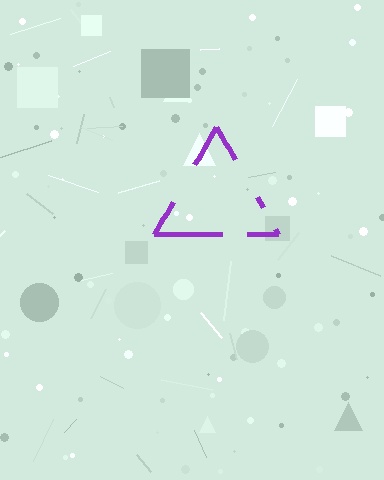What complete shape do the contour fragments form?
The contour fragments form a triangle.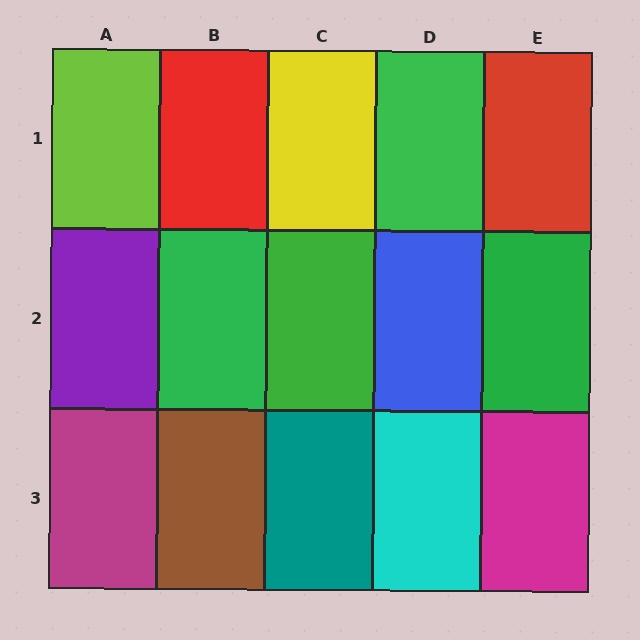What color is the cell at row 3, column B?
Brown.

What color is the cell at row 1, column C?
Yellow.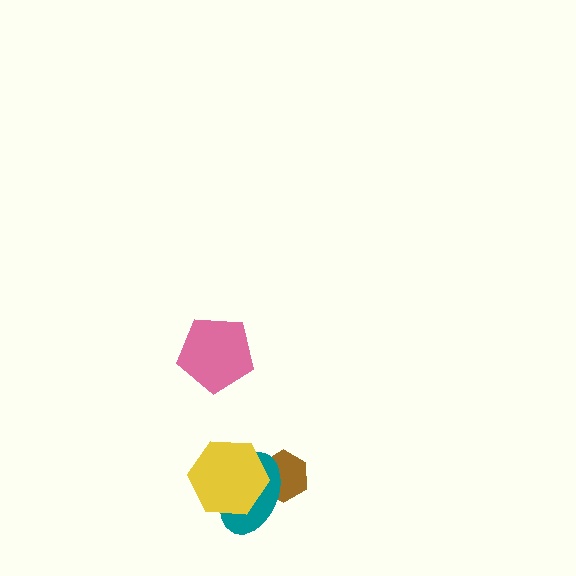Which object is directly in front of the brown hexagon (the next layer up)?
The teal ellipse is directly in front of the brown hexagon.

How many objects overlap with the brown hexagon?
2 objects overlap with the brown hexagon.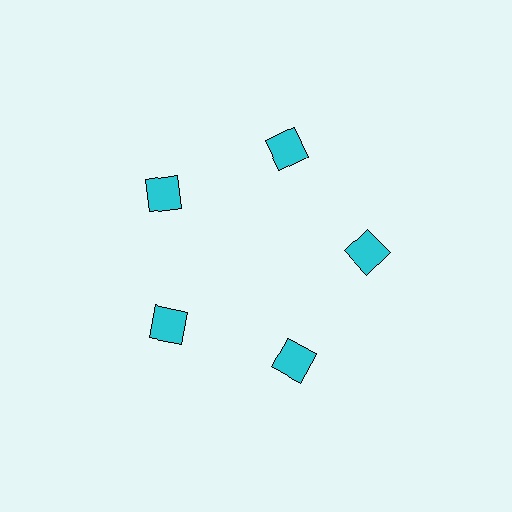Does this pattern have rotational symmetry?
Yes, this pattern has 5-fold rotational symmetry. It looks the same after rotating 72 degrees around the center.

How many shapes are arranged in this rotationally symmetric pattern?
There are 5 shapes, arranged in 5 groups of 1.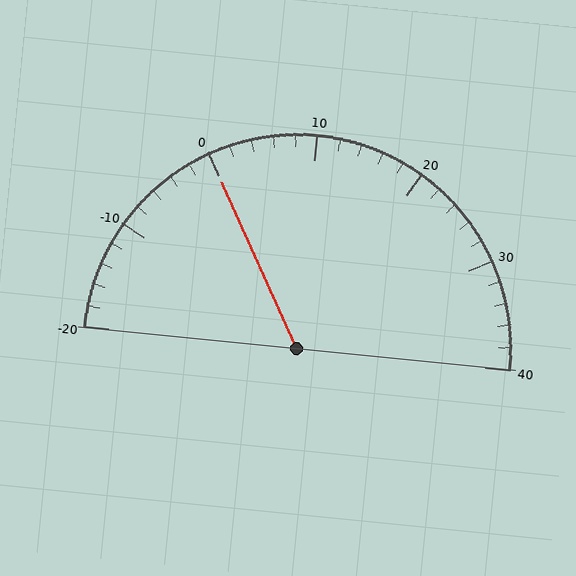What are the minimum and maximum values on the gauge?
The gauge ranges from -20 to 40.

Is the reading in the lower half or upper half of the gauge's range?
The reading is in the lower half of the range (-20 to 40).